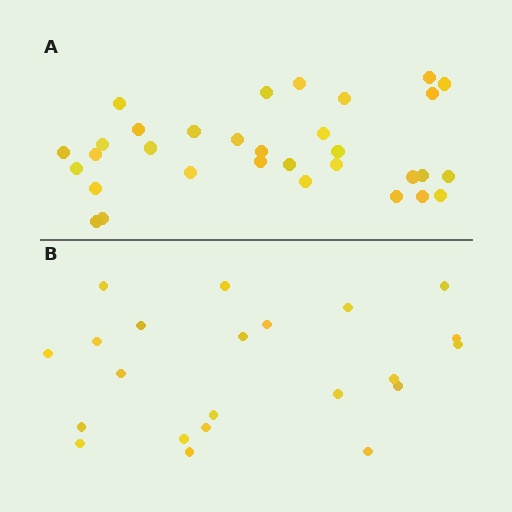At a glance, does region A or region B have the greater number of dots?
Region A (the top region) has more dots.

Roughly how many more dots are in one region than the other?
Region A has roughly 10 or so more dots than region B.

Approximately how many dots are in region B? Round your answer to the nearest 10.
About 20 dots. (The exact count is 22, which rounds to 20.)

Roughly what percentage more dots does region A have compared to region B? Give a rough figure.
About 45% more.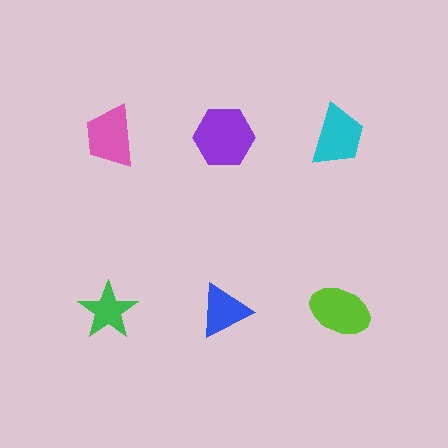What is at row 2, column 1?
A green star.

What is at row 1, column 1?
A pink trapezoid.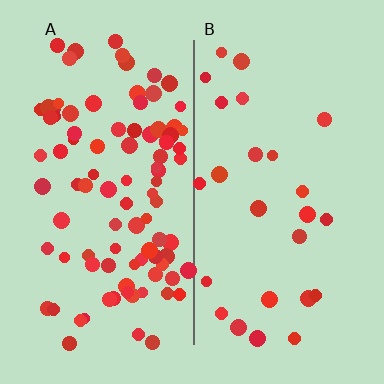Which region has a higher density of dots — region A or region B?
A (the left).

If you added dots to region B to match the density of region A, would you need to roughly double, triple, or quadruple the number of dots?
Approximately quadruple.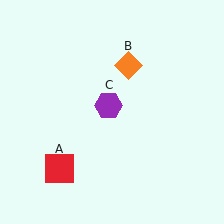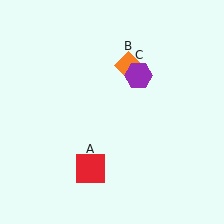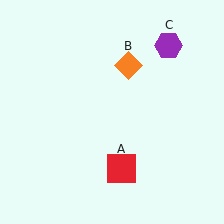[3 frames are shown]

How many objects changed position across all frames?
2 objects changed position: red square (object A), purple hexagon (object C).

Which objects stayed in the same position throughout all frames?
Orange diamond (object B) remained stationary.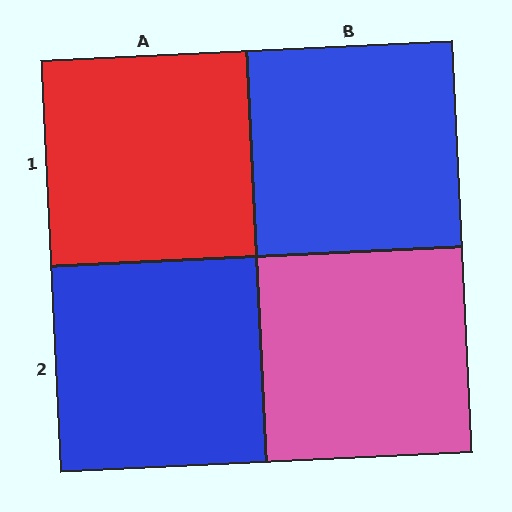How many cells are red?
1 cell is red.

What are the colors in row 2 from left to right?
Blue, pink.